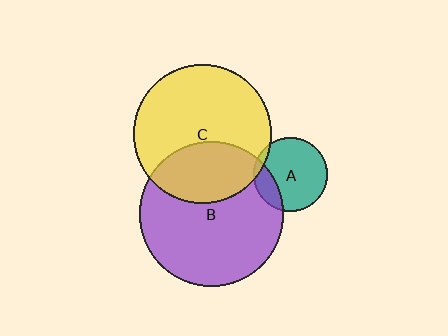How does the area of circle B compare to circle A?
Approximately 3.8 times.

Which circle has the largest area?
Circle B (purple).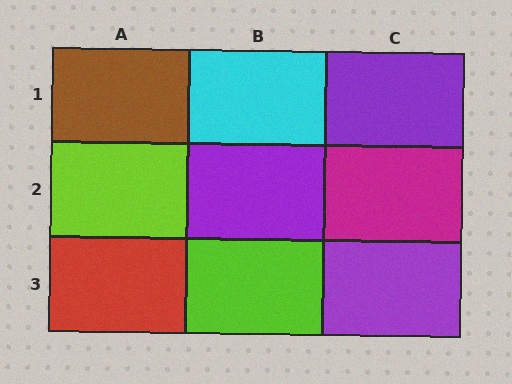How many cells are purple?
3 cells are purple.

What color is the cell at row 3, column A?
Red.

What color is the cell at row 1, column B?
Cyan.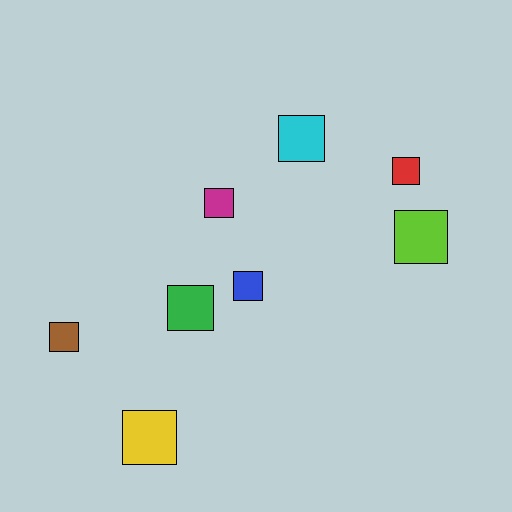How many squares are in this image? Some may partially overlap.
There are 8 squares.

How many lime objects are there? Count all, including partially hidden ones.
There is 1 lime object.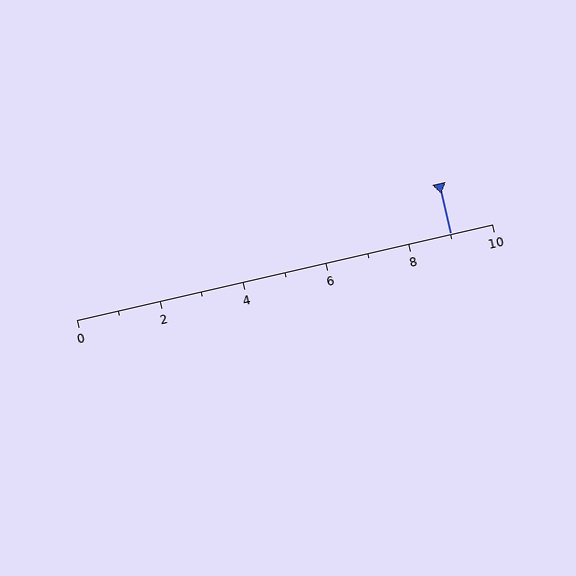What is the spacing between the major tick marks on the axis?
The major ticks are spaced 2 apart.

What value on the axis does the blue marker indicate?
The marker indicates approximately 9.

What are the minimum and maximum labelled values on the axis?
The axis runs from 0 to 10.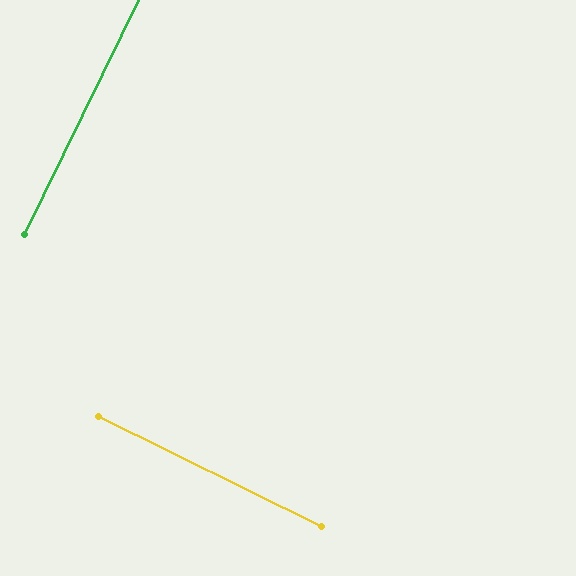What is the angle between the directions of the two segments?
Approximately 90 degrees.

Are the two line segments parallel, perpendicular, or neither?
Perpendicular — they meet at approximately 90°.